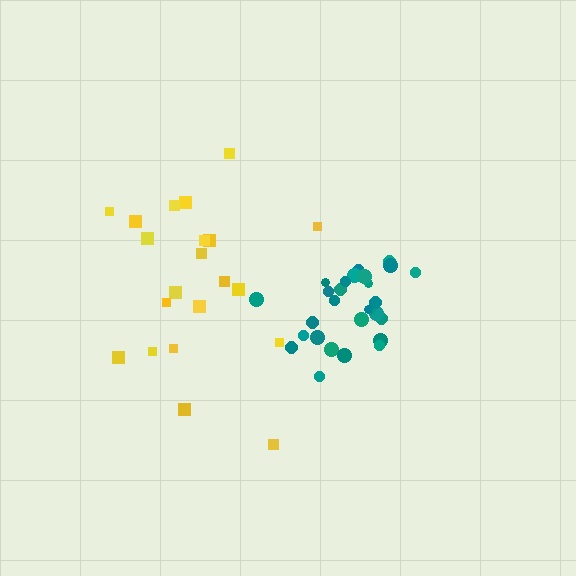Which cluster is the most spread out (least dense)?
Yellow.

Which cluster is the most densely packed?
Teal.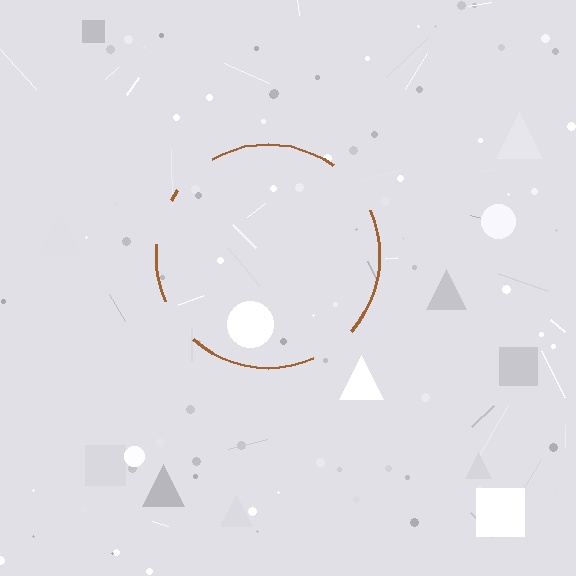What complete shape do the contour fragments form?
The contour fragments form a circle.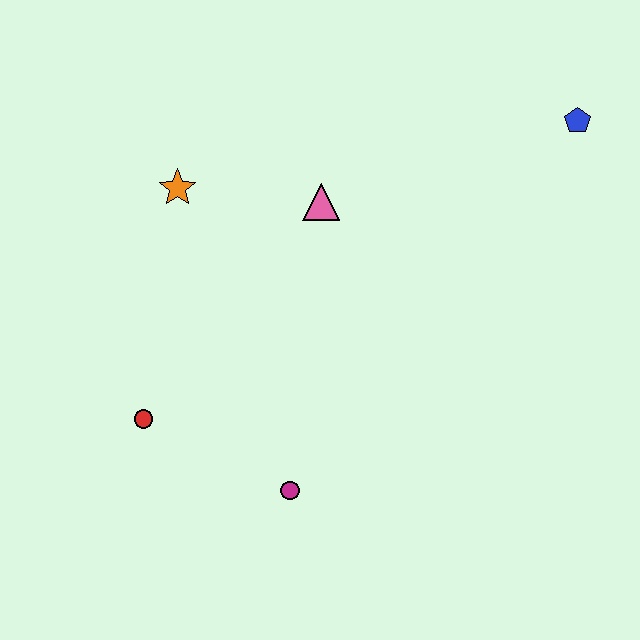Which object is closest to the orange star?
The pink triangle is closest to the orange star.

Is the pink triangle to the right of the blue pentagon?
No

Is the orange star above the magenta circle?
Yes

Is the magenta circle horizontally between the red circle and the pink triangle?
Yes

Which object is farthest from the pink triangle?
The magenta circle is farthest from the pink triangle.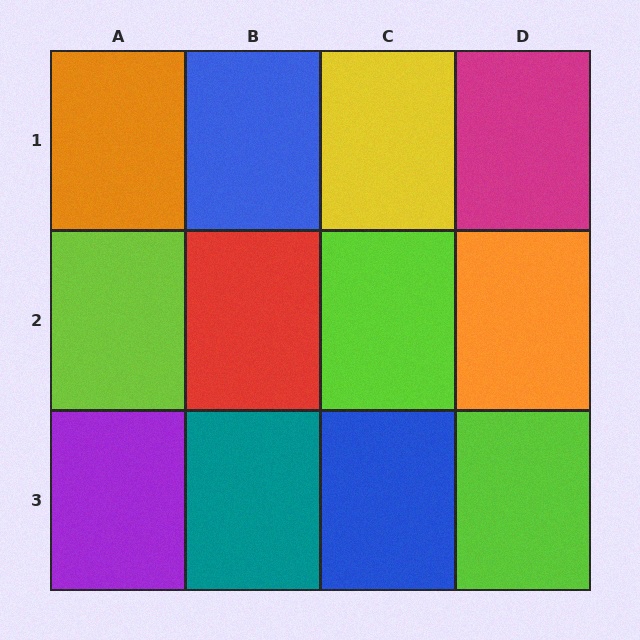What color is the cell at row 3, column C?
Blue.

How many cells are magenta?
1 cell is magenta.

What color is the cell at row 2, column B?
Red.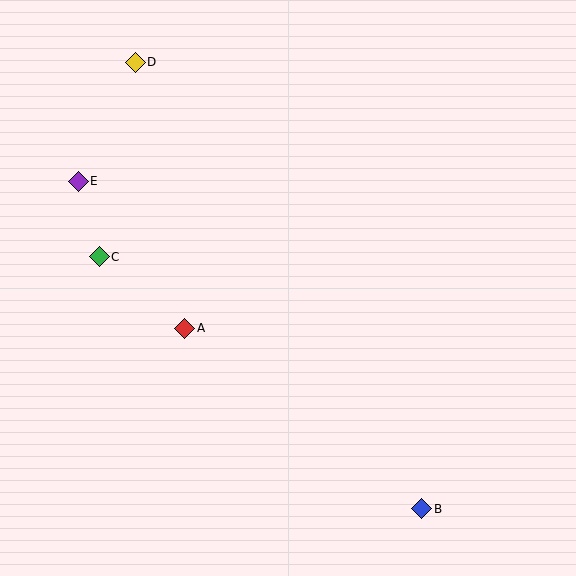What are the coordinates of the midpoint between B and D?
The midpoint between B and D is at (279, 285).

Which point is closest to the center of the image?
Point A at (185, 328) is closest to the center.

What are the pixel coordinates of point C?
Point C is at (99, 257).